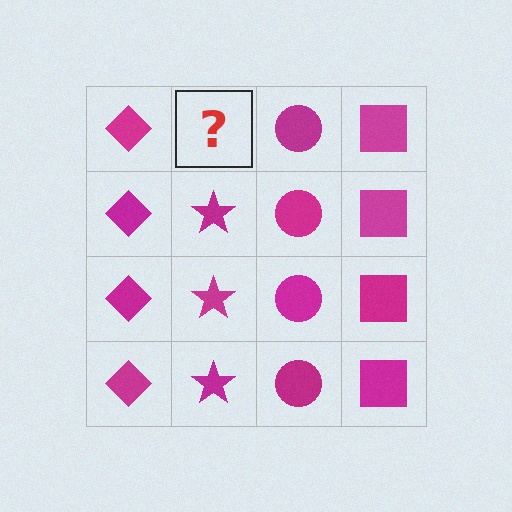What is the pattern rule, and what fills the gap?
The rule is that each column has a consistent shape. The gap should be filled with a magenta star.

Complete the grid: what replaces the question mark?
The question mark should be replaced with a magenta star.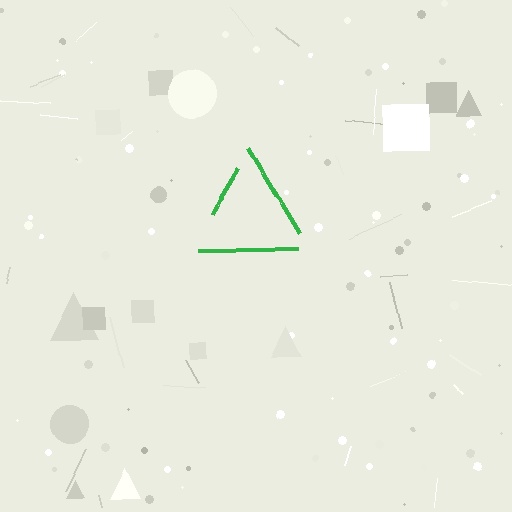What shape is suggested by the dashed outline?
The dashed outline suggests a triangle.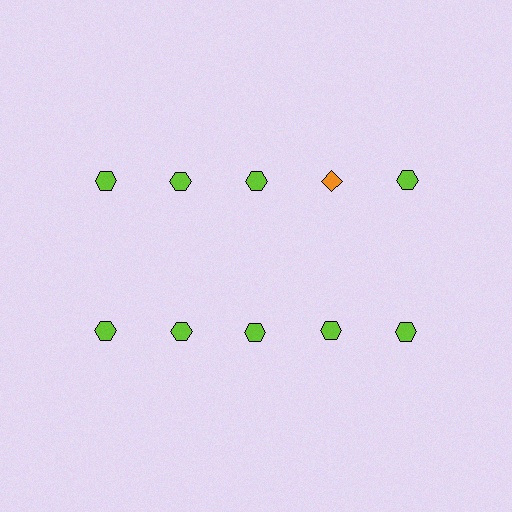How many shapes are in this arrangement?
There are 10 shapes arranged in a grid pattern.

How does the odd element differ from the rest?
It differs in both color (orange instead of lime) and shape (diamond instead of hexagon).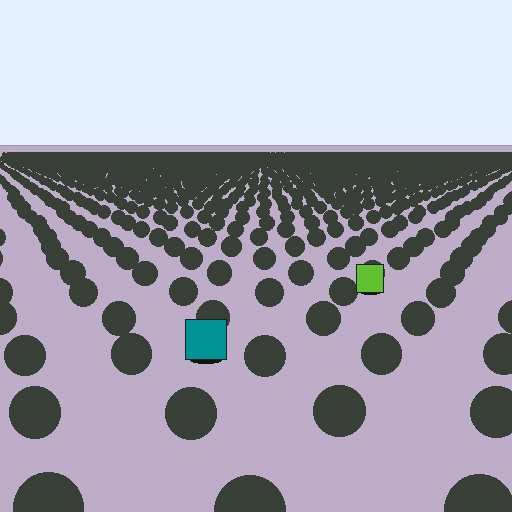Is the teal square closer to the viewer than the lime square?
Yes. The teal square is closer — you can tell from the texture gradient: the ground texture is coarser near it.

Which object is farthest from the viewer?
The lime square is farthest from the viewer. It appears smaller and the ground texture around it is denser.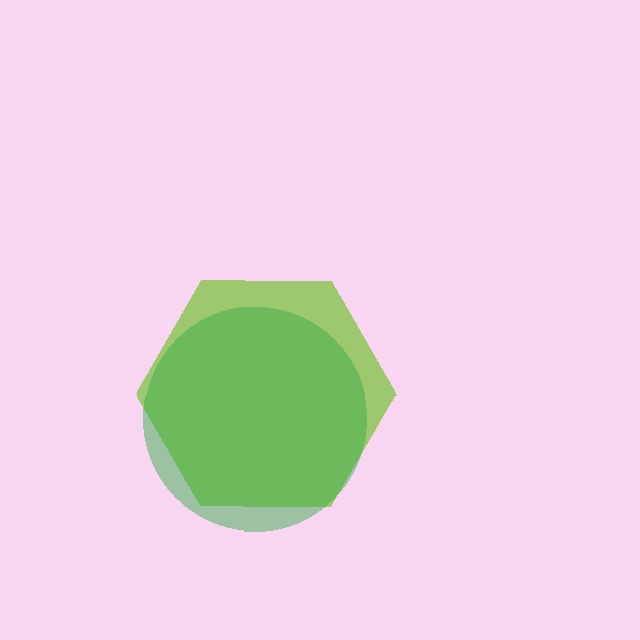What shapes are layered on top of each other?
The layered shapes are: a lime hexagon, a green circle.